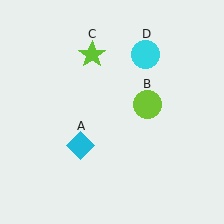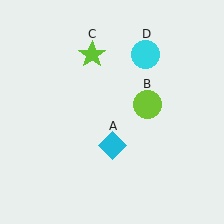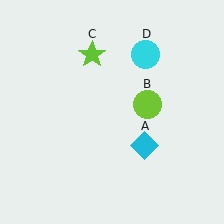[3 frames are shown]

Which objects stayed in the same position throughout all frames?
Lime circle (object B) and lime star (object C) and cyan circle (object D) remained stationary.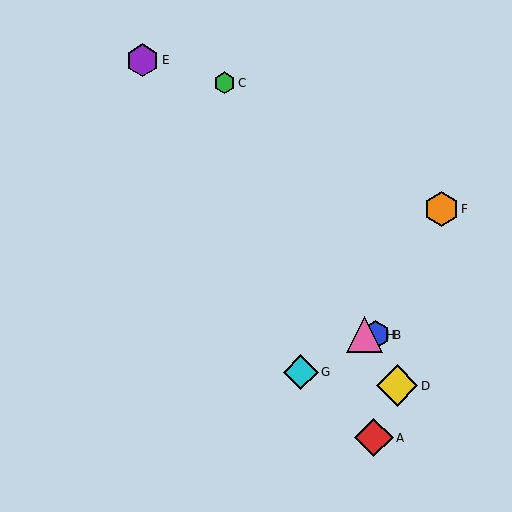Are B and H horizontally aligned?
Yes, both are at y≈335.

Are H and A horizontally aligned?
No, H is at y≈335 and A is at y≈438.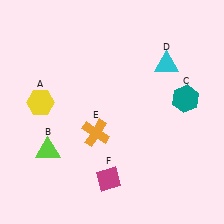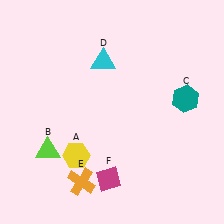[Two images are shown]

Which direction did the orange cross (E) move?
The orange cross (E) moved down.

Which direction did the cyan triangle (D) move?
The cyan triangle (D) moved left.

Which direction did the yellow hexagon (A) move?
The yellow hexagon (A) moved down.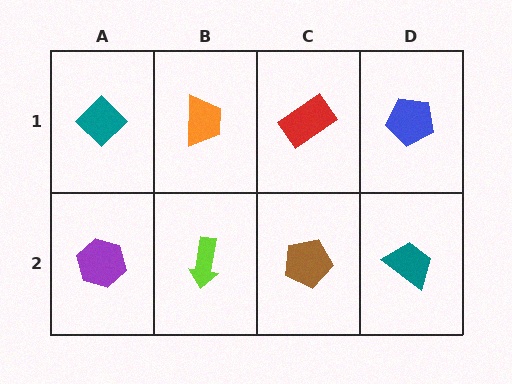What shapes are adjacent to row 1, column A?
A purple hexagon (row 2, column A), an orange trapezoid (row 1, column B).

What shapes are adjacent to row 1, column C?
A brown pentagon (row 2, column C), an orange trapezoid (row 1, column B), a blue pentagon (row 1, column D).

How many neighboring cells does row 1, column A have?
2.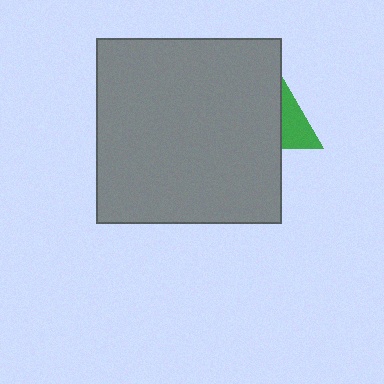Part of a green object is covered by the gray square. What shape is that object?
It is a triangle.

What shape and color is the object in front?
The object in front is a gray square.